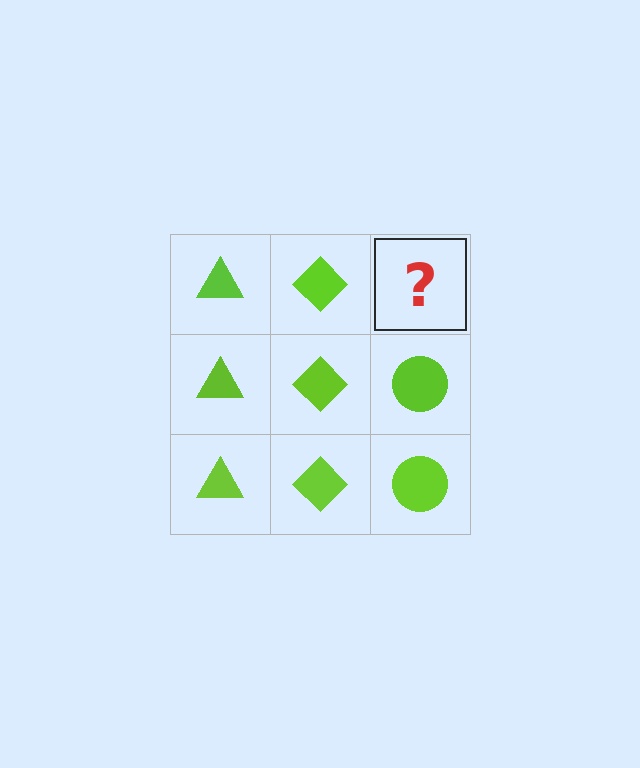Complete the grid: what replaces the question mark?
The question mark should be replaced with a lime circle.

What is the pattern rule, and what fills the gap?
The rule is that each column has a consistent shape. The gap should be filled with a lime circle.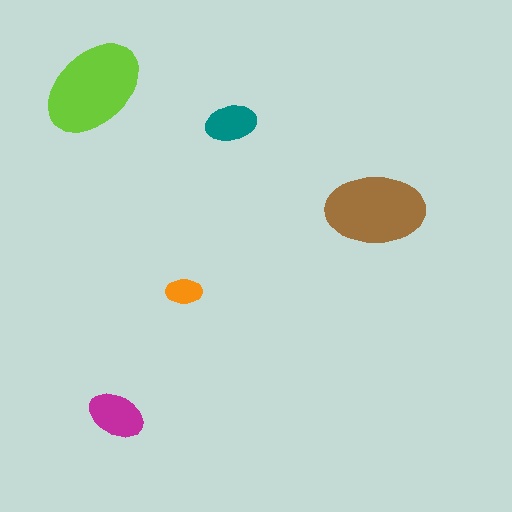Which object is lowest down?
The magenta ellipse is bottommost.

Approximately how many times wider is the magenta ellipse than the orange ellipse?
About 1.5 times wider.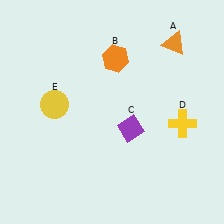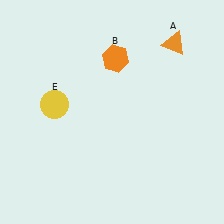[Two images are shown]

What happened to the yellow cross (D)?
The yellow cross (D) was removed in Image 2. It was in the bottom-right area of Image 1.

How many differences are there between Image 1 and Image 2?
There are 2 differences between the two images.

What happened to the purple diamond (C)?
The purple diamond (C) was removed in Image 2. It was in the bottom-right area of Image 1.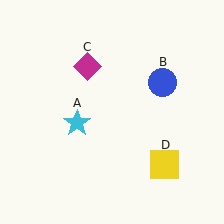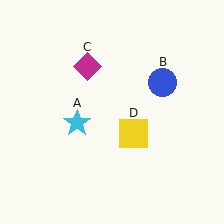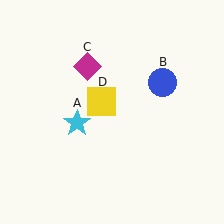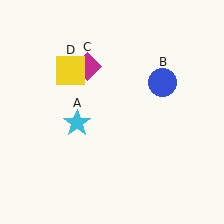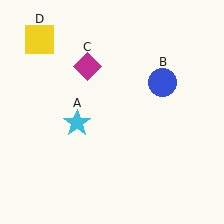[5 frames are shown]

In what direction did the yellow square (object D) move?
The yellow square (object D) moved up and to the left.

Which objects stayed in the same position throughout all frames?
Cyan star (object A) and blue circle (object B) and magenta diamond (object C) remained stationary.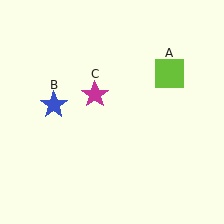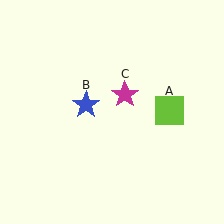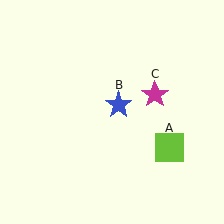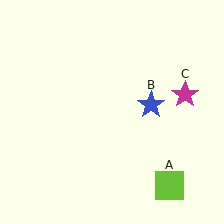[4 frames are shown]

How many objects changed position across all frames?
3 objects changed position: lime square (object A), blue star (object B), magenta star (object C).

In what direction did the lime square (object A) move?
The lime square (object A) moved down.